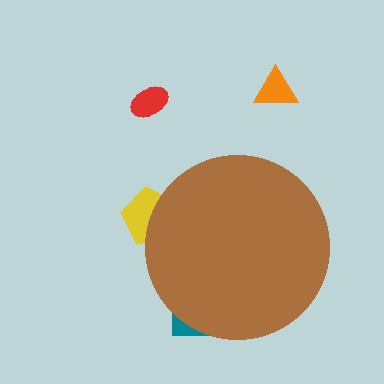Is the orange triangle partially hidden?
No, the orange triangle is fully visible.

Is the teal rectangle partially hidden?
Yes, the teal rectangle is partially hidden behind the brown circle.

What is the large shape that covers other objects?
A brown circle.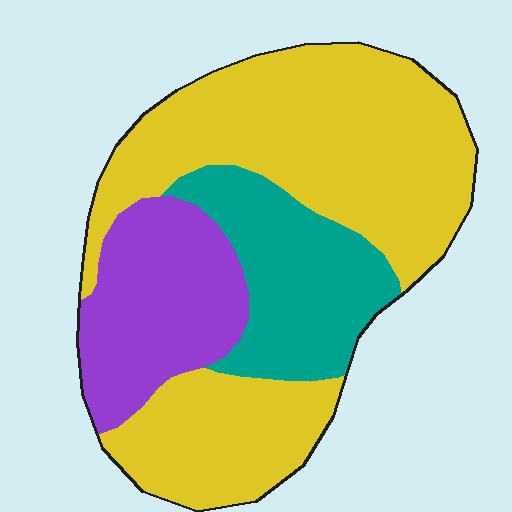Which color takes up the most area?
Yellow, at roughly 60%.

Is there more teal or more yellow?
Yellow.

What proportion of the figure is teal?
Teal takes up about one fifth (1/5) of the figure.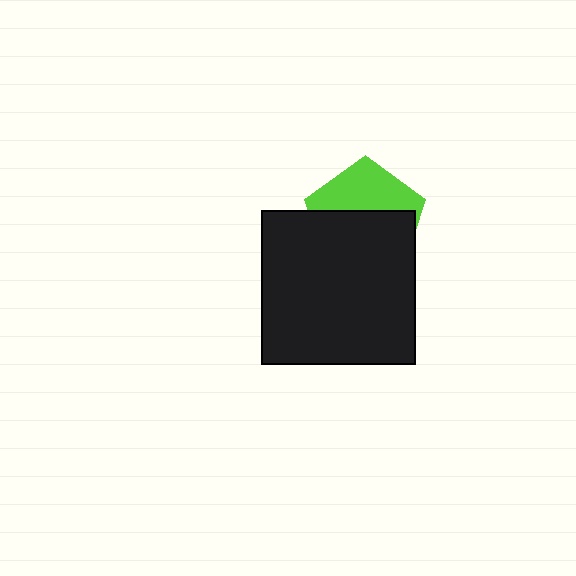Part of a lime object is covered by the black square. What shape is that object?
It is a pentagon.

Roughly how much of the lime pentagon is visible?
A small part of it is visible (roughly 40%).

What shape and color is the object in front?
The object in front is a black square.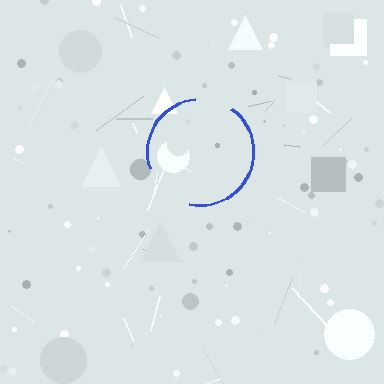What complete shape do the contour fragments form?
The contour fragments form a circle.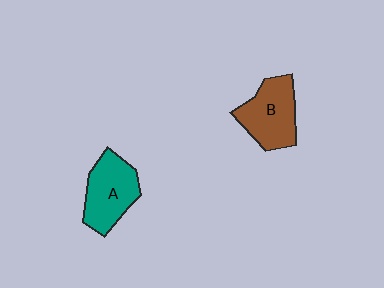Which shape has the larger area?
Shape A (teal).